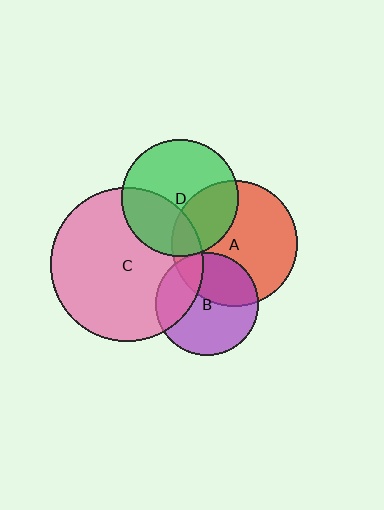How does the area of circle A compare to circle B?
Approximately 1.5 times.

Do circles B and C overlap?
Yes.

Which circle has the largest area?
Circle C (pink).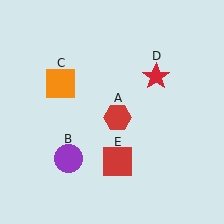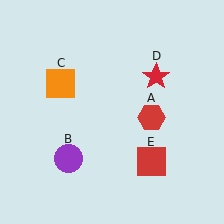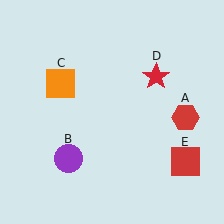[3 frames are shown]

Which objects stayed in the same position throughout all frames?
Purple circle (object B) and orange square (object C) and red star (object D) remained stationary.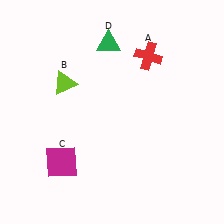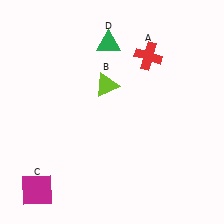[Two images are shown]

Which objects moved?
The objects that moved are: the lime triangle (B), the magenta square (C).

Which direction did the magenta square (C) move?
The magenta square (C) moved down.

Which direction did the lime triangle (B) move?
The lime triangle (B) moved right.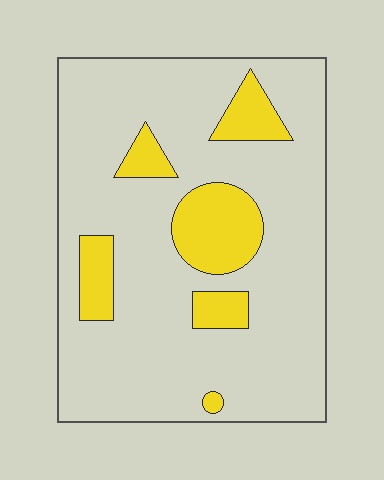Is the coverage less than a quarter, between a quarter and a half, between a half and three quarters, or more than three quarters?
Less than a quarter.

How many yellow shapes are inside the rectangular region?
6.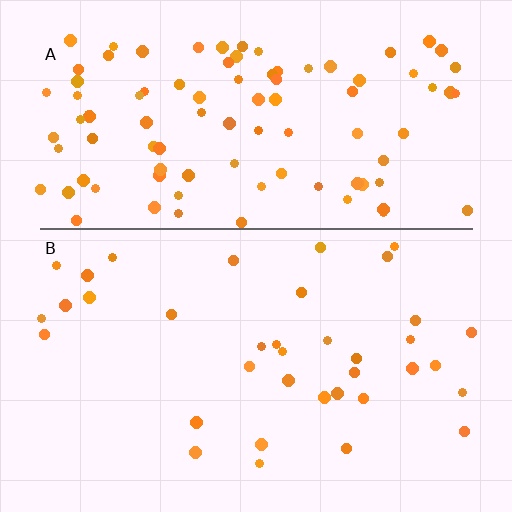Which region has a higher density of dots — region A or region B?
A (the top).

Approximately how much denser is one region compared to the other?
Approximately 2.7× — region A over region B.